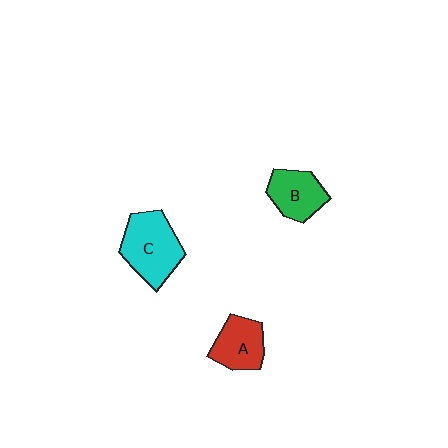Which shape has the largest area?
Shape C (cyan).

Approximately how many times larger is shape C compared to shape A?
Approximately 1.5 times.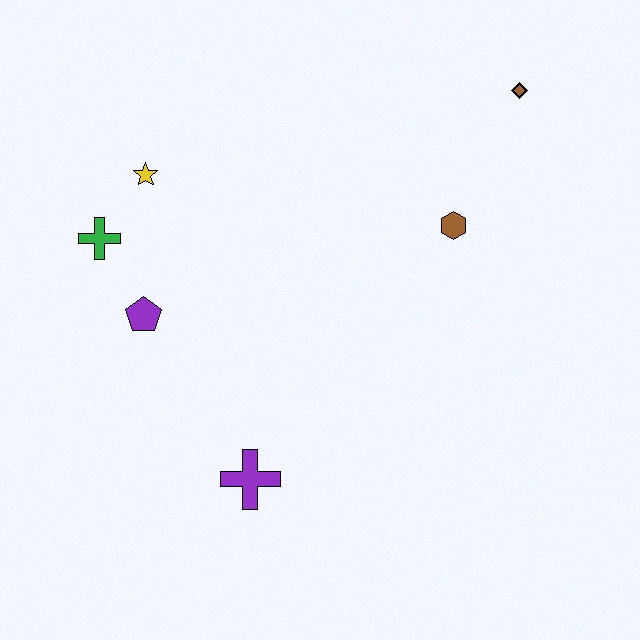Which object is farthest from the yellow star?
The brown diamond is farthest from the yellow star.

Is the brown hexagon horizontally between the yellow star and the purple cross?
No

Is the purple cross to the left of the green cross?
No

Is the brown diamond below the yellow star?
No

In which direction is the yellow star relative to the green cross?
The yellow star is above the green cross.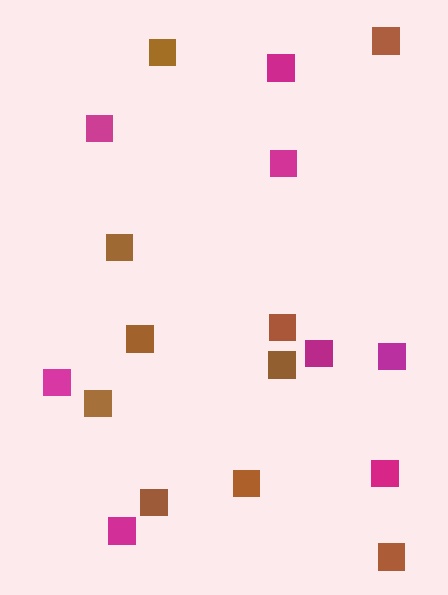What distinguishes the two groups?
There are 2 groups: one group of brown squares (10) and one group of magenta squares (8).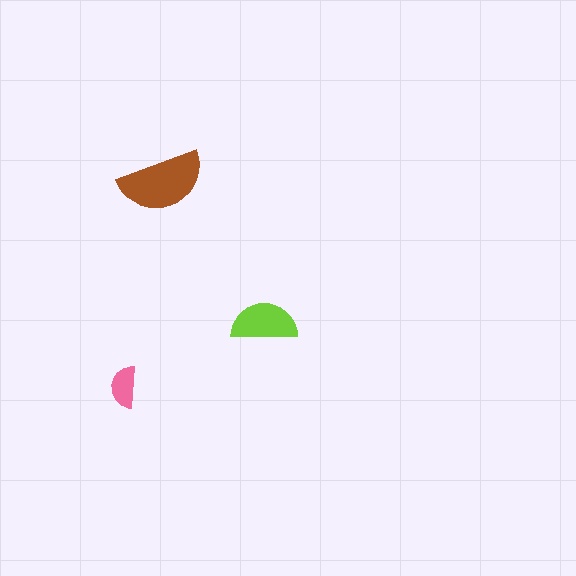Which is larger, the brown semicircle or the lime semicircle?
The brown one.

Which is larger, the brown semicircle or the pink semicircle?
The brown one.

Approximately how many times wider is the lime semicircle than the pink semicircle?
About 1.5 times wider.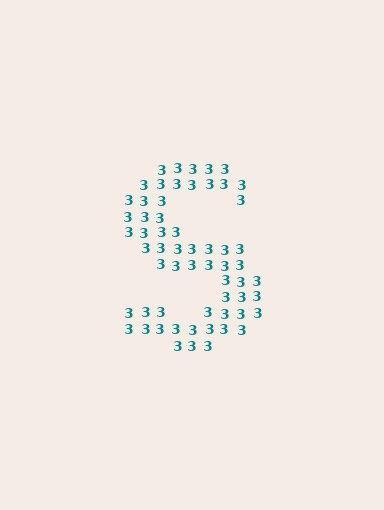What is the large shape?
The large shape is the letter S.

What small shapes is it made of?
It is made of small digit 3's.